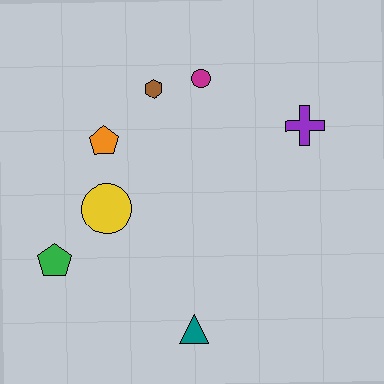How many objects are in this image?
There are 7 objects.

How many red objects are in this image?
There are no red objects.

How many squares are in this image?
There are no squares.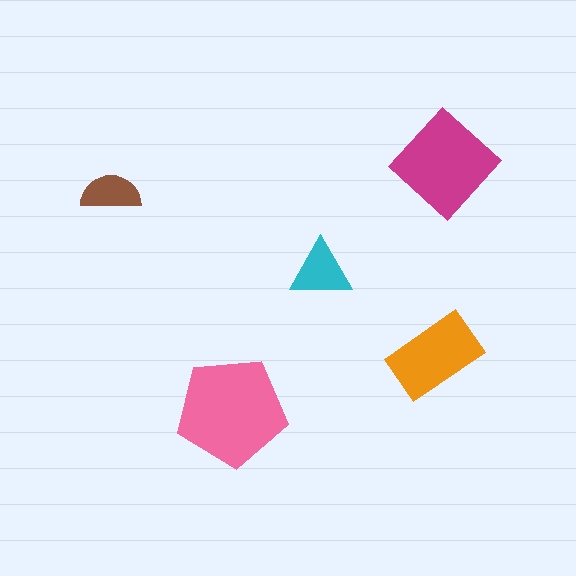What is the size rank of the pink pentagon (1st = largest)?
1st.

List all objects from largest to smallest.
The pink pentagon, the magenta diamond, the orange rectangle, the cyan triangle, the brown semicircle.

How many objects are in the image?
There are 5 objects in the image.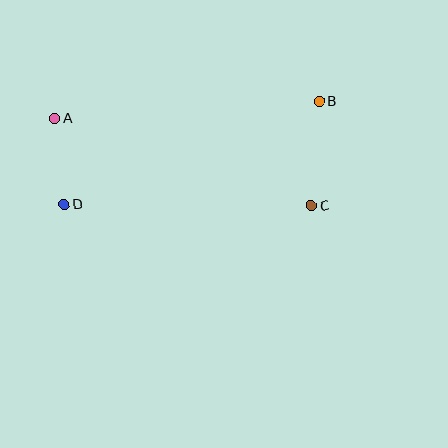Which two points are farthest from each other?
Points B and D are farthest from each other.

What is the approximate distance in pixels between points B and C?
The distance between B and C is approximately 104 pixels.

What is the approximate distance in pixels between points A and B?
The distance between A and B is approximately 264 pixels.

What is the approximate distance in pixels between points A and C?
The distance between A and C is approximately 270 pixels.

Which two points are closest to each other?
Points A and D are closest to each other.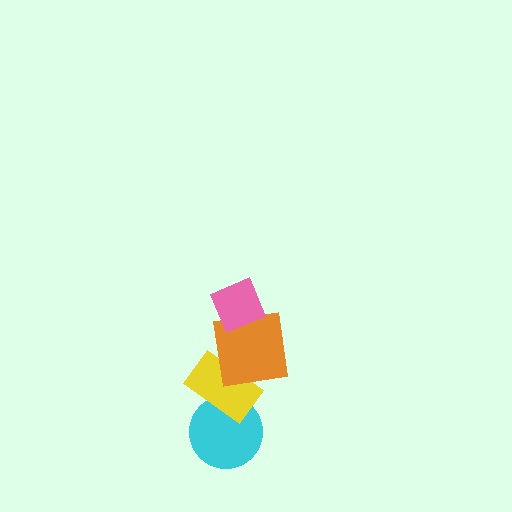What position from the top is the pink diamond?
The pink diamond is 1st from the top.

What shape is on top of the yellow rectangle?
The orange square is on top of the yellow rectangle.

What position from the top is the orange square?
The orange square is 2nd from the top.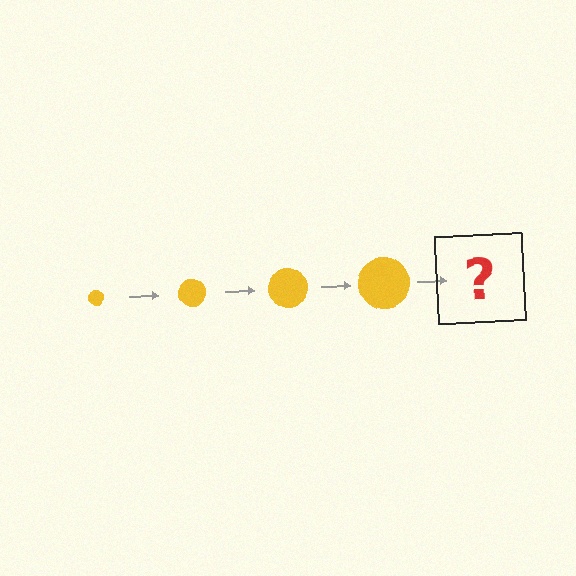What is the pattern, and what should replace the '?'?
The pattern is that the circle gets progressively larger each step. The '?' should be a yellow circle, larger than the previous one.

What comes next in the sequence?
The next element should be a yellow circle, larger than the previous one.